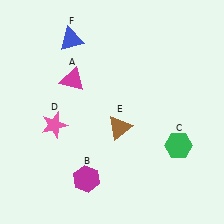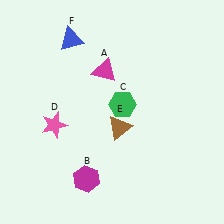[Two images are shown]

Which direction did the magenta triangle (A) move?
The magenta triangle (A) moved right.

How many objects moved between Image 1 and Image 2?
2 objects moved between the two images.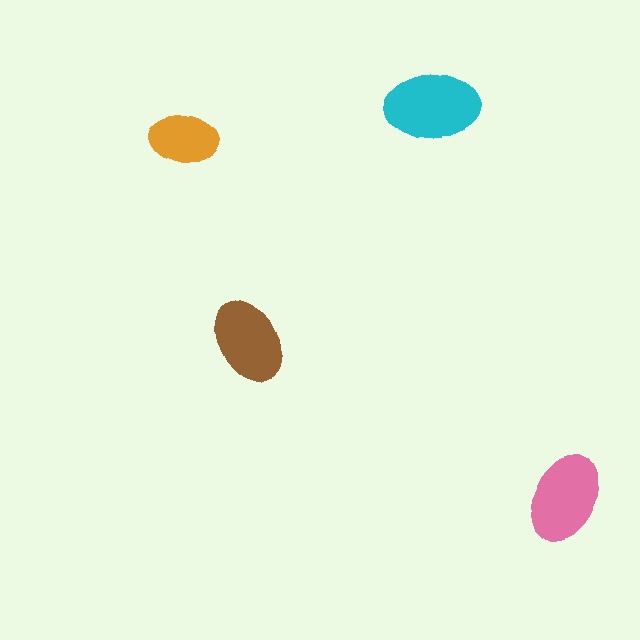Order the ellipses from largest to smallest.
the cyan one, the pink one, the brown one, the orange one.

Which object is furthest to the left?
The orange ellipse is leftmost.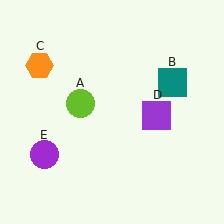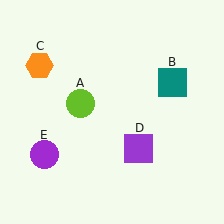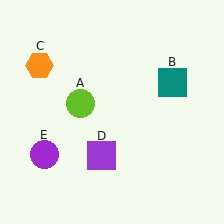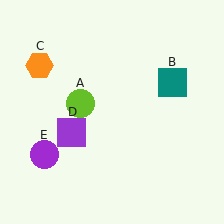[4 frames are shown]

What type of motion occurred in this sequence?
The purple square (object D) rotated clockwise around the center of the scene.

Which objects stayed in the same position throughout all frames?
Lime circle (object A) and teal square (object B) and orange hexagon (object C) and purple circle (object E) remained stationary.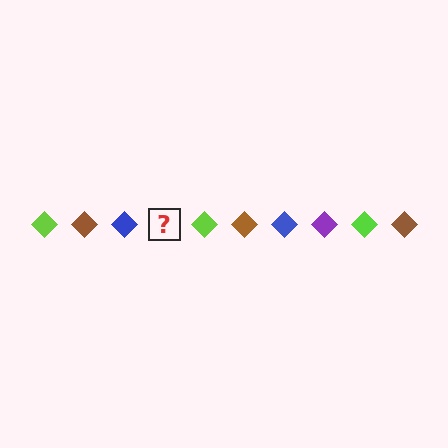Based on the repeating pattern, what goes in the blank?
The blank should be a purple diamond.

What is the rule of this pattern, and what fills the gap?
The rule is that the pattern cycles through lime, brown, blue, purple diamonds. The gap should be filled with a purple diamond.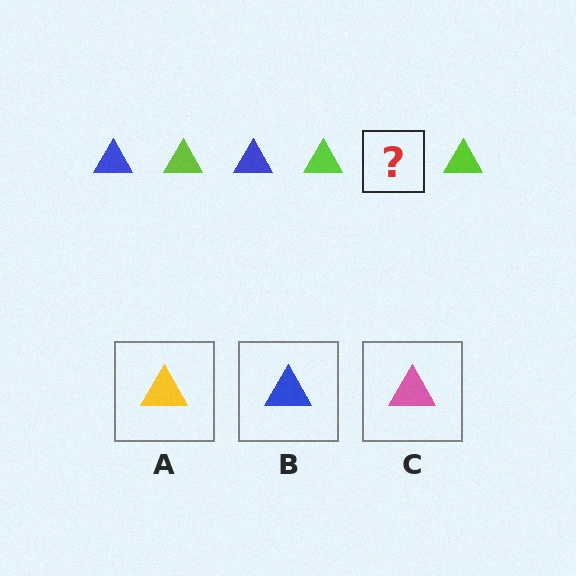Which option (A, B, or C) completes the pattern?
B.